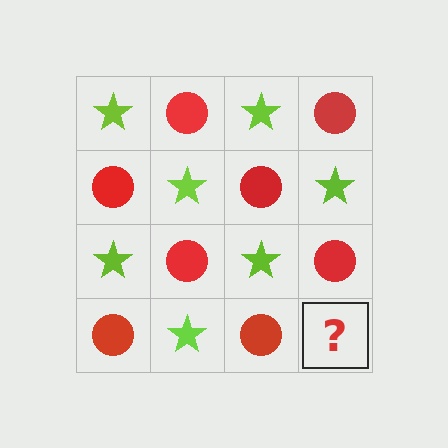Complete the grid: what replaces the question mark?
The question mark should be replaced with a lime star.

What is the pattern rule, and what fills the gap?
The rule is that it alternates lime star and red circle in a checkerboard pattern. The gap should be filled with a lime star.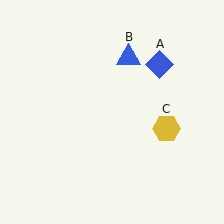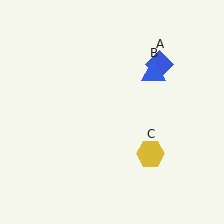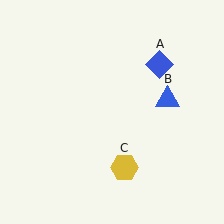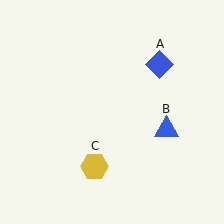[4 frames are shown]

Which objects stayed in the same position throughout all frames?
Blue diamond (object A) remained stationary.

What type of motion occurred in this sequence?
The blue triangle (object B), yellow hexagon (object C) rotated clockwise around the center of the scene.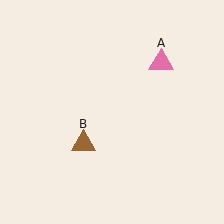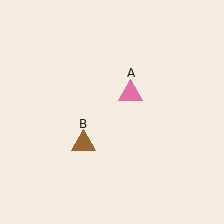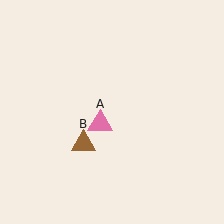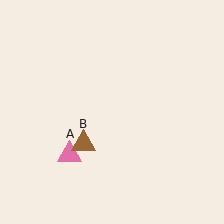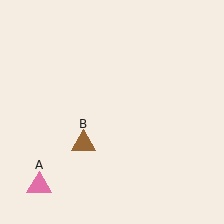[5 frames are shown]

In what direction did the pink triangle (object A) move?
The pink triangle (object A) moved down and to the left.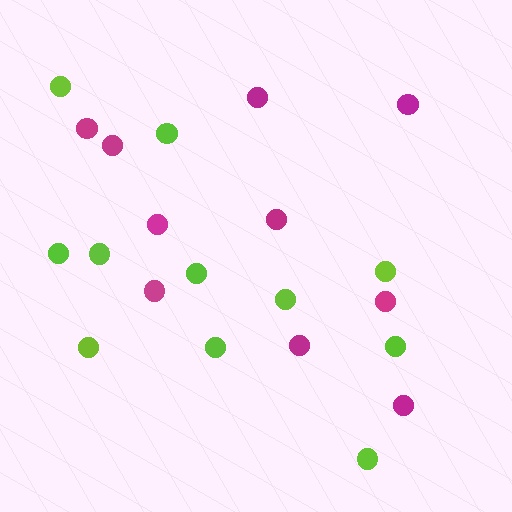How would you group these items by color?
There are 2 groups: one group of magenta circles (10) and one group of lime circles (11).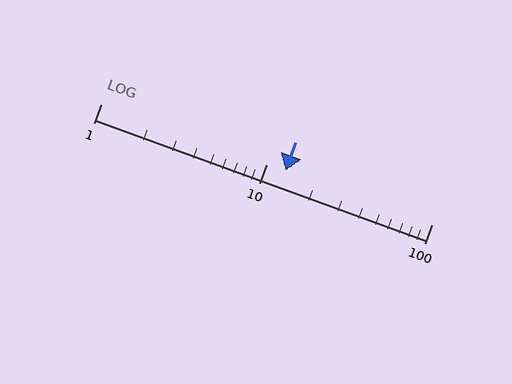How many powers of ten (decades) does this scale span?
The scale spans 2 decades, from 1 to 100.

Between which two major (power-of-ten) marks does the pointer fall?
The pointer is between 10 and 100.